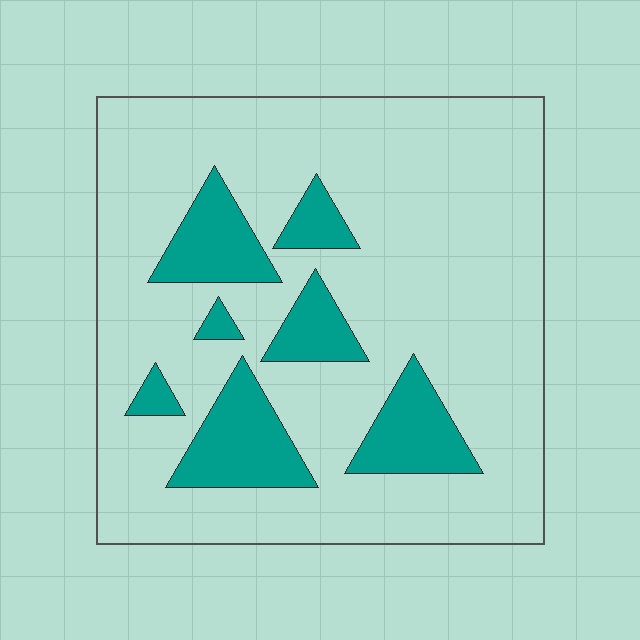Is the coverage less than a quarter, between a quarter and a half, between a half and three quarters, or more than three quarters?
Less than a quarter.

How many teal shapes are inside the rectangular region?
7.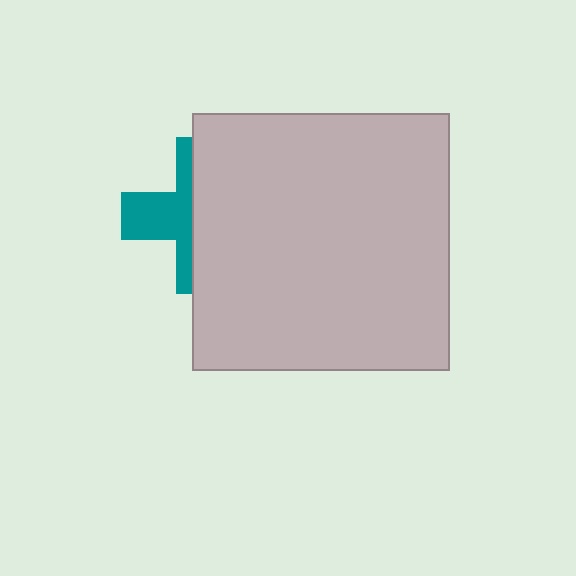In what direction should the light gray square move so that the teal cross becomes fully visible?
The light gray square should move right. That is the shortest direction to clear the overlap and leave the teal cross fully visible.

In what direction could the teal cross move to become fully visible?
The teal cross could move left. That would shift it out from behind the light gray square entirely.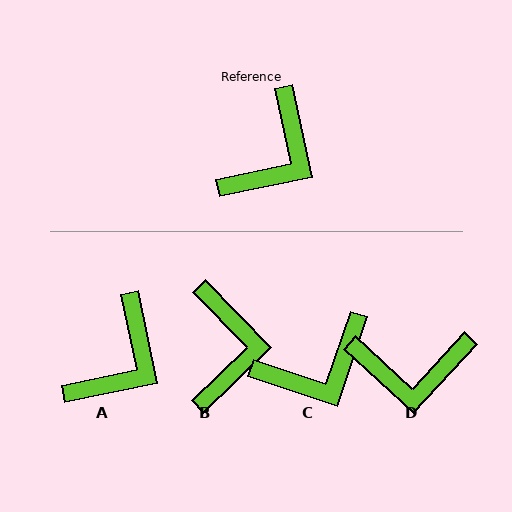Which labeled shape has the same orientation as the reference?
A.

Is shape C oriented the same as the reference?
No, it is off by about 31 degrees.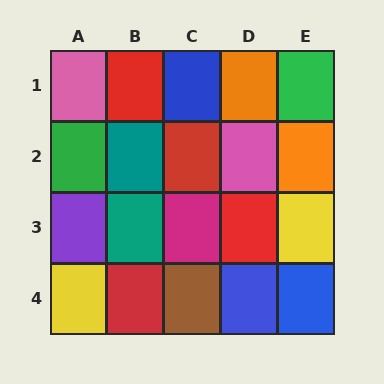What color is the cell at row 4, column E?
Blue.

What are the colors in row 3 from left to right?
Purple, teal, magenta, red, yellow.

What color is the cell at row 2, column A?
Green.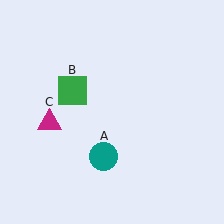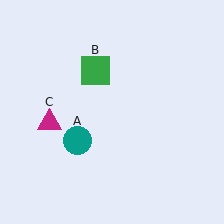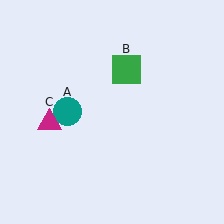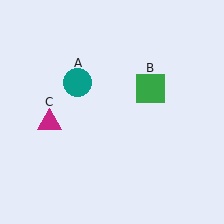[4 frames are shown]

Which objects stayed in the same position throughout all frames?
Magenta triangle (object C) remained stationary.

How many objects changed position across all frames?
2 objects changed position: teal circle (object A), green square (object B).